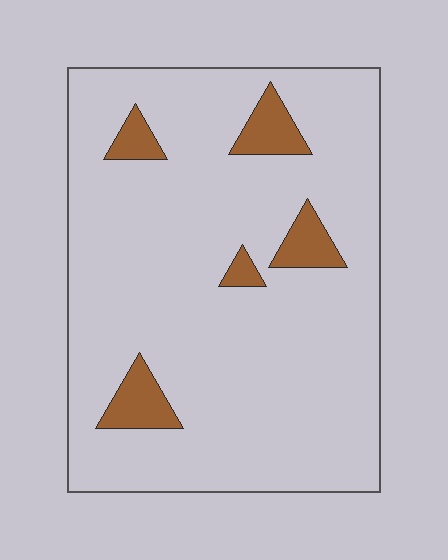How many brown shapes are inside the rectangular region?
5.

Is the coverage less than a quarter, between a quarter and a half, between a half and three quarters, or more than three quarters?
Less than a quarter.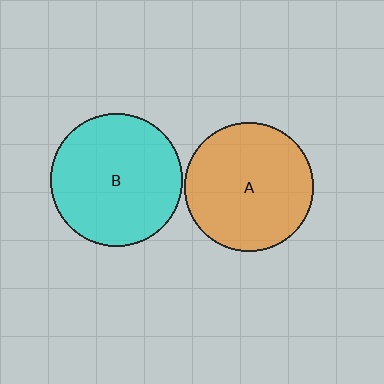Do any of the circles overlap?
No, none of the circles overlap.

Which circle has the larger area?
Circle B (cyan).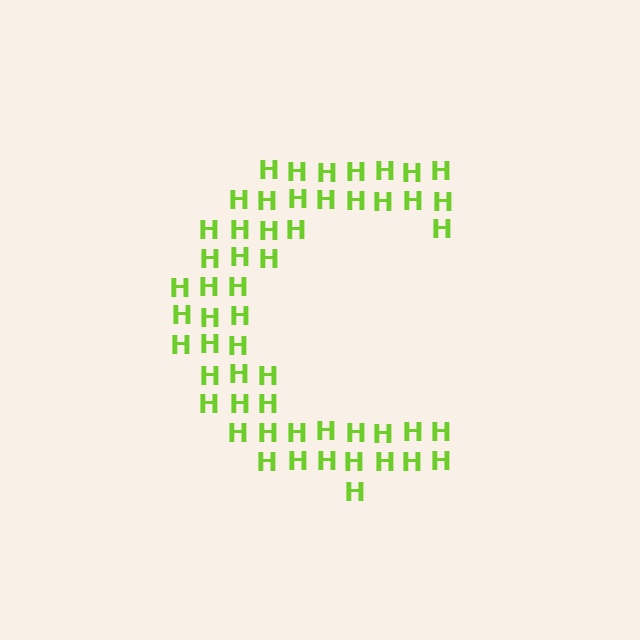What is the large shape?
The large shape is the letter C.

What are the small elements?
The small elements are letter H's.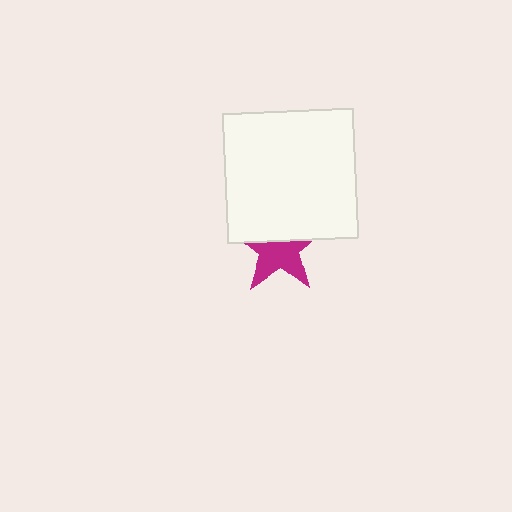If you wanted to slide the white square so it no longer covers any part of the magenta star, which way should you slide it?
Slide it up — that is the most direct way to separate the two shapes.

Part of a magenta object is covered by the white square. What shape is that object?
It is a star.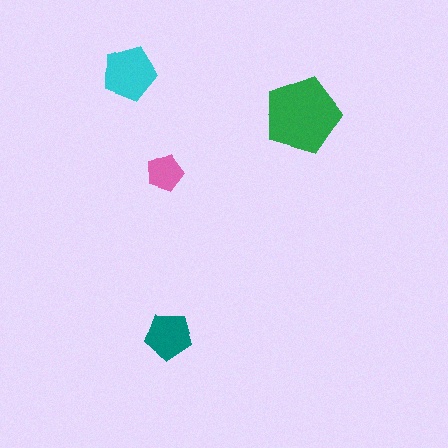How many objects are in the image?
There are 4 objects in the image.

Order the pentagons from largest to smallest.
the green one, the cyan one, the teal one, the pink one.